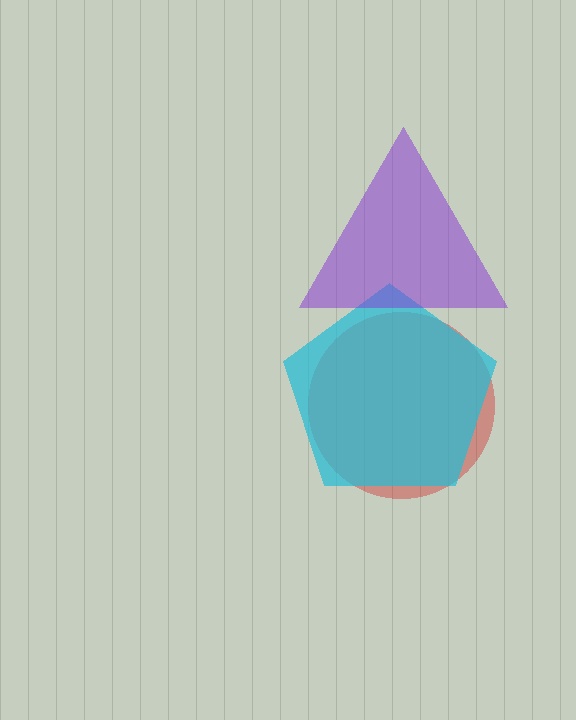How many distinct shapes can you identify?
There are 3 distinct shapes: a red circle, a cyan pentagon, a purple triangle.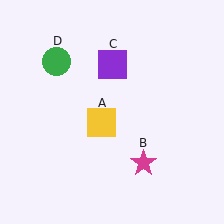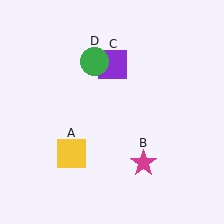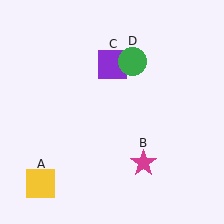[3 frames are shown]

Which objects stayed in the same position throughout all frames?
Magenta star (object B) and purple square (object C) remained stationary.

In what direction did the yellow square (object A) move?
The yellow square (object A) moved down and to the left.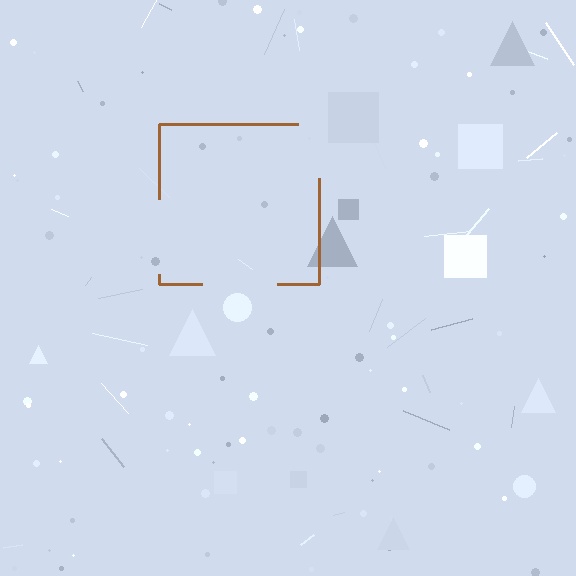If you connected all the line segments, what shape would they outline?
They would outline a square.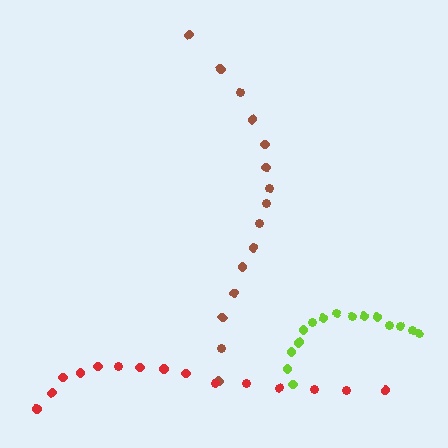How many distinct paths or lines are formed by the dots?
There are 3 distinct paths.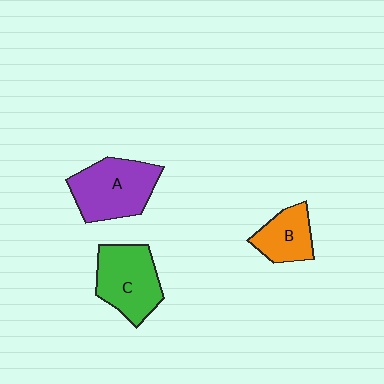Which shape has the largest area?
Shape A (purple).